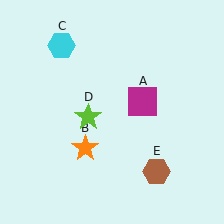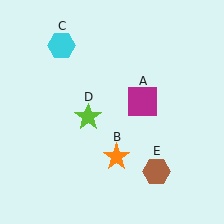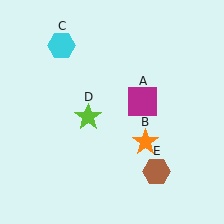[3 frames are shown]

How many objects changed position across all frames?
1 object changed position: orange star (object B).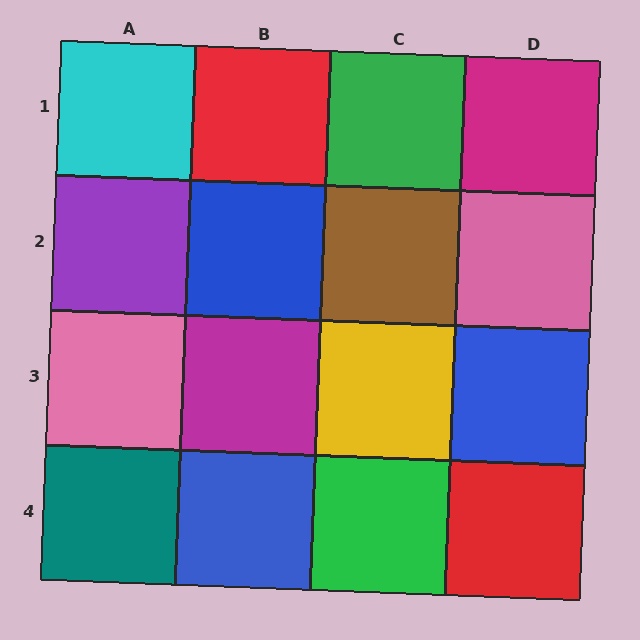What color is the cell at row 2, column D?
Pink.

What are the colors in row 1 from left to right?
Cyan, red, green, magenta.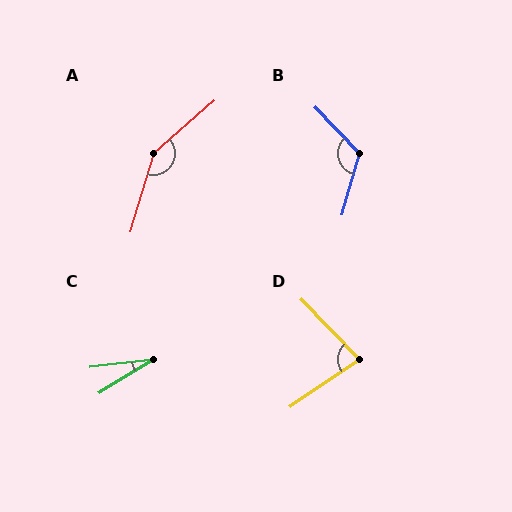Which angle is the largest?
A, at approximately 147 degrees.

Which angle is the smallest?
C, at approximately 25 degrees.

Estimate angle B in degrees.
Approximately 120 degrees.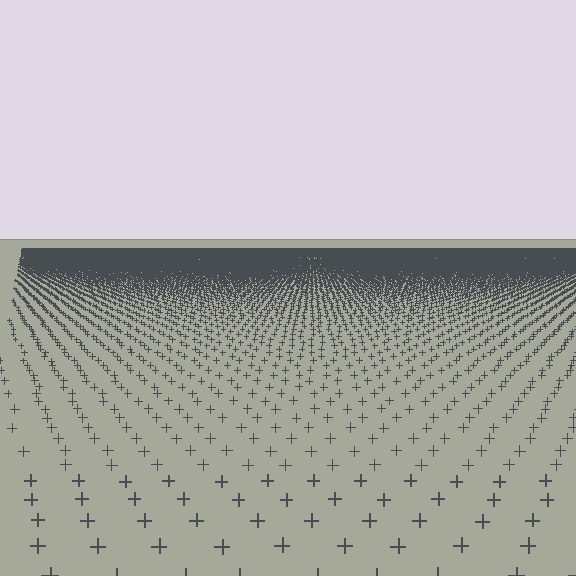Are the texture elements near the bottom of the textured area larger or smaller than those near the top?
Larger. Near the bottom, elements are closer to the viewer and appear at a bigger on-screen size.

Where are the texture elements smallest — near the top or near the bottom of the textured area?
Near the top.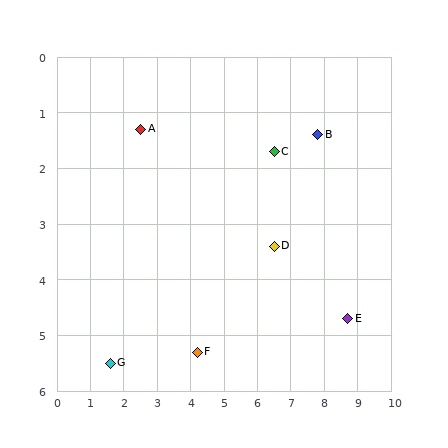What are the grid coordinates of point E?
Point E is at approximately (8.7, 4.7).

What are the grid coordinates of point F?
Point F is at approximately (4.2, 5.3).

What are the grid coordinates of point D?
Point D is at approximately (6.5, 3.4).